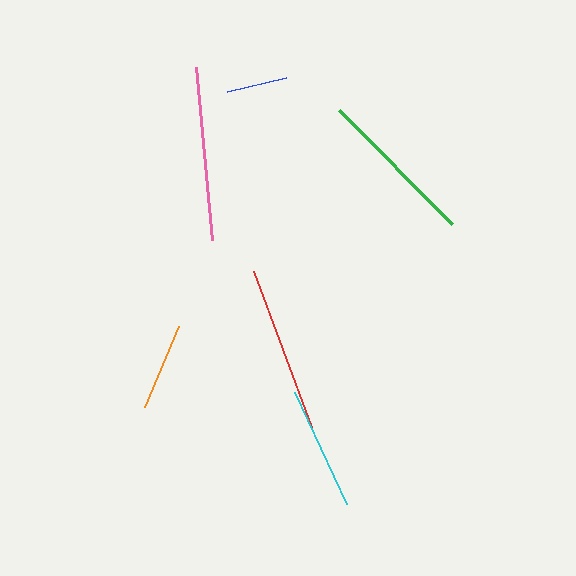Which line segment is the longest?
The pink line is the longest at approximately 174 pixels.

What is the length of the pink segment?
The pink segment is approximately 174 pixels long.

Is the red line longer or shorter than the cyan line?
The red line is longer than the cyan line.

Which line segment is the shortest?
The blue line is the shortest at approximately 60 pixels.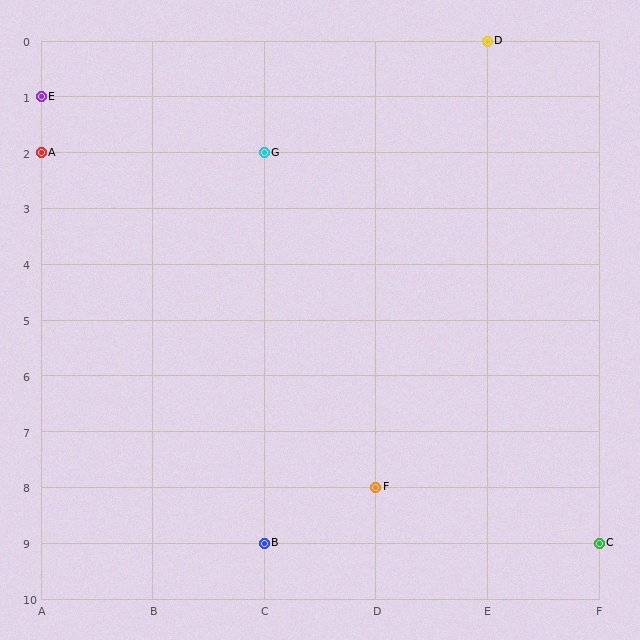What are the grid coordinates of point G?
Point G is at grid coordinates (C, 2).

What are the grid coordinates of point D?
Point D is at grid coordinates (E, 0).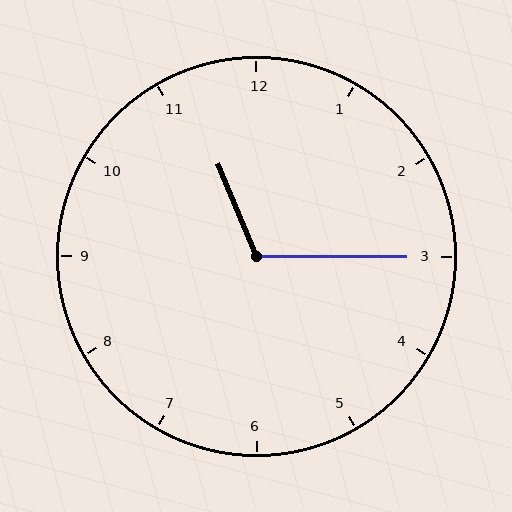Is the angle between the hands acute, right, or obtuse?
It is obtuse.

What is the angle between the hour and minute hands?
Approximately 112 degrees.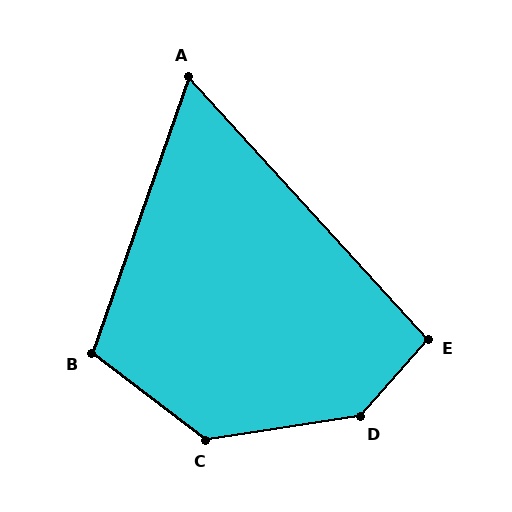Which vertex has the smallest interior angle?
A, at approximately 62 degrees.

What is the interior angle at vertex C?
Approximately 134 degrees (obtuse).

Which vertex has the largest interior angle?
D, at approximately 140 degrees.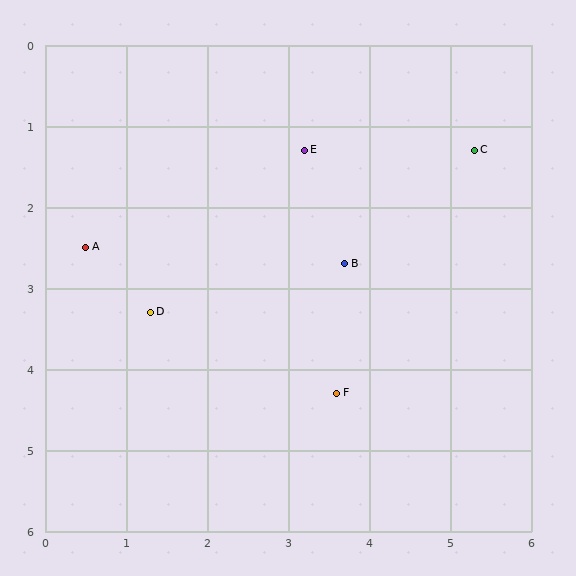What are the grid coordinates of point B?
Point B is at approximately (3.7, 2.7).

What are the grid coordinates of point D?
Point D is at approximately (1.3, 3.3).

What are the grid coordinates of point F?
Point F is at approximately (3.6, 4.3).